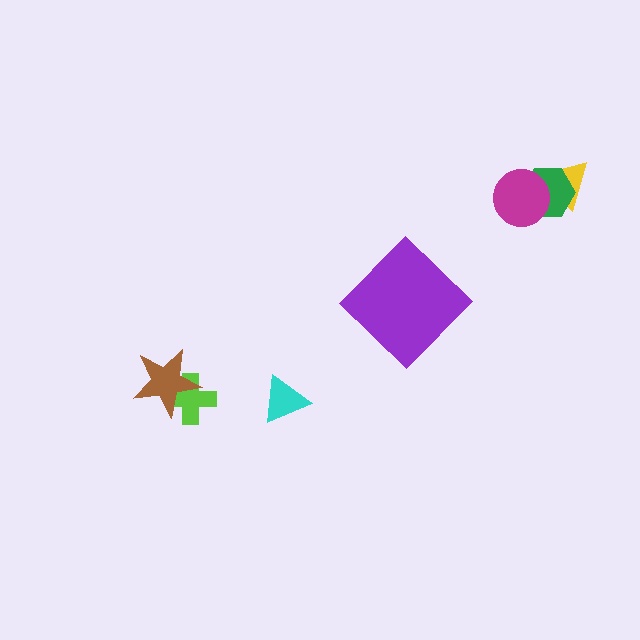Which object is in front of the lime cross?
The brown star is in front of the lime cross.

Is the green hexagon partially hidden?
Yes, it is partially covered by another shape.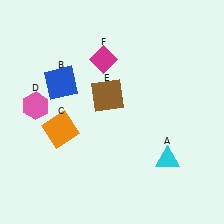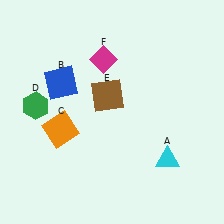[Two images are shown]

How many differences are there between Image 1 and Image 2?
There is 1 difference between the two images.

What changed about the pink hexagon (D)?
In Image 1, D is pink. In Image 2, it changed to green.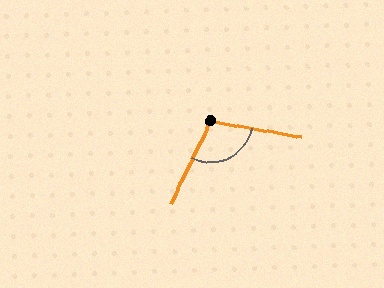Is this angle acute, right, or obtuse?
It is obtuse.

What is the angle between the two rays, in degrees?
Approximately 106 degrees.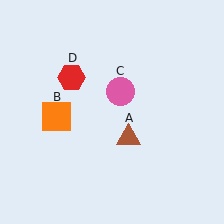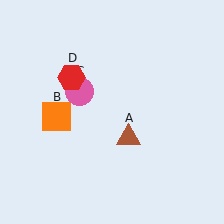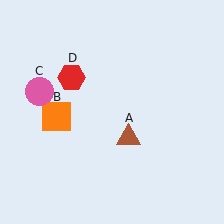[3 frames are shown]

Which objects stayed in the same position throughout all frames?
Brown triangle (object A) and orange square (object B) and red hexagon (object D) remained stationary.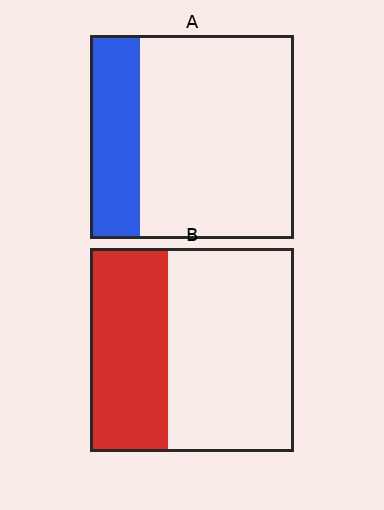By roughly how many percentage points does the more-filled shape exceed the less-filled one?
By roughly 15 percentage points (B over A).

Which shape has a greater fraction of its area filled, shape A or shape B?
Shape B.